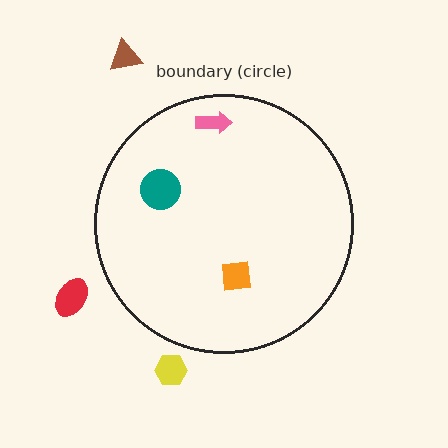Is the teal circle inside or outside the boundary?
Inside.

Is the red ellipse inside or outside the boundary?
Outside.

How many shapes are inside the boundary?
3 inside, 3 outside.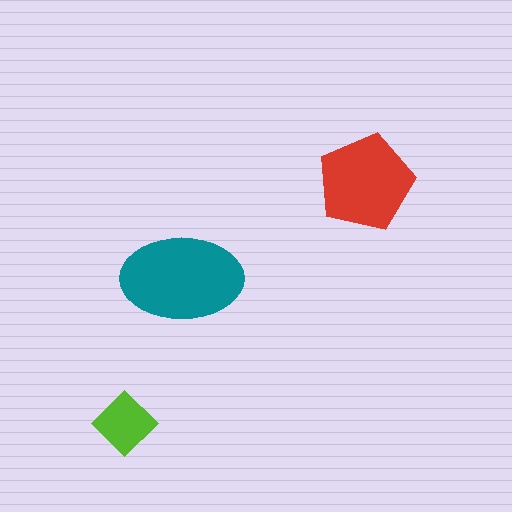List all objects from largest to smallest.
The teal ellipse, the red pentagon, the lime diamond.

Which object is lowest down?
The lime diamond is bottommost.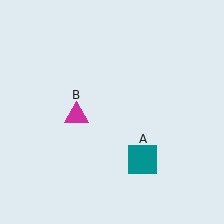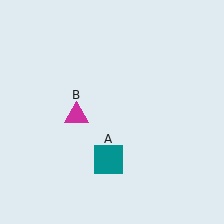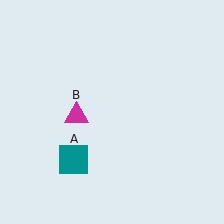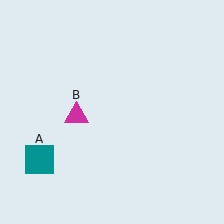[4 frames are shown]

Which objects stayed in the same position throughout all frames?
Magenta triangle (object B) remained stationary.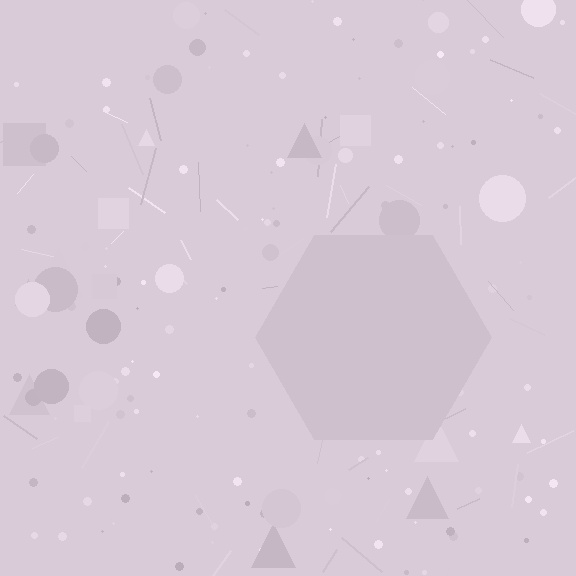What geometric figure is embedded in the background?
A hexagon is embedded in the background.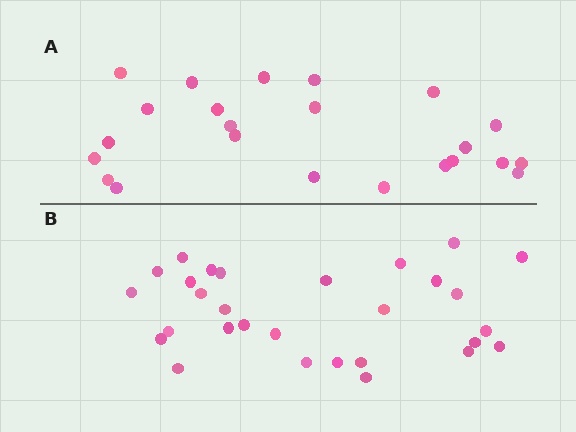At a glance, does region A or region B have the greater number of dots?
Region B (the bottom region) has more dots.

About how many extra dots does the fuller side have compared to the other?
Region B has about 6 more dots than region A.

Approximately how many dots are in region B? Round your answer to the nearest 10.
About 30 dots. (The exact count is 29, which rounds to 30.)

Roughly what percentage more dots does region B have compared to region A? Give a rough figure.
About 25% more.